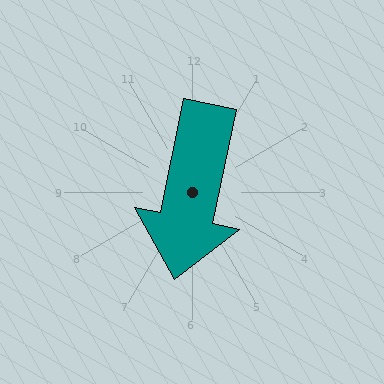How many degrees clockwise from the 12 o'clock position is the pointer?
Approximately 192 degrees.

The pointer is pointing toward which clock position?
Roughly 6 o'clock.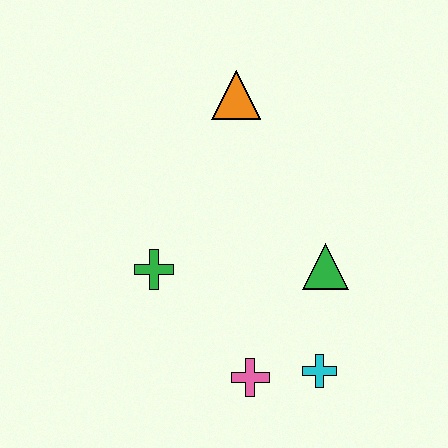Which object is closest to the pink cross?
The cyan cross is closest to the pink cross.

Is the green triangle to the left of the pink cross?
No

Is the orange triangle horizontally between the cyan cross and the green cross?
Yes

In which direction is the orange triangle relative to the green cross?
The orange triangle is above the green cross.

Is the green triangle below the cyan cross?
No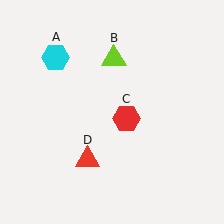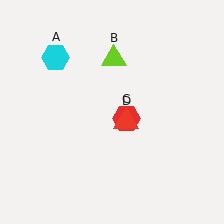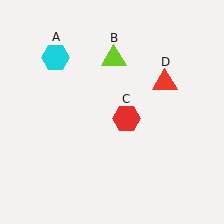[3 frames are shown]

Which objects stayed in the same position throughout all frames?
Cyan hexagon (object A) and lime triangle (object B) and red hexagon (object C) remained stationary.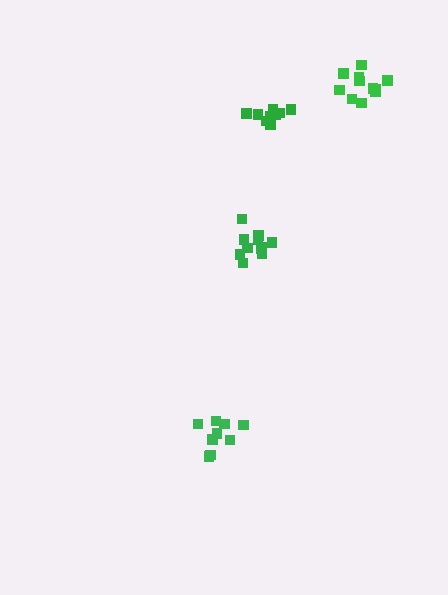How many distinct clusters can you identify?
There are 4 distinct clusters.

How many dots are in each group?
Group 1: 9 dots, Group 2: 11 dots, Group 3: 9 dots, Group 4: 11 dots (40 total).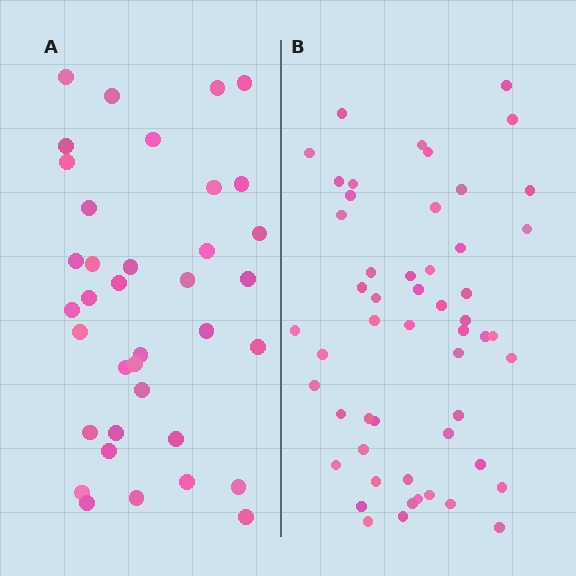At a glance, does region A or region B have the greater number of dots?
Region B (the right region) has more dots.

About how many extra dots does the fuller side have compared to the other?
Region B has approximately 15 more dots than region A.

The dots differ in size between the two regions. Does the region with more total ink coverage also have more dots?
No. Region A has more total ink coverage because its dots are larger, but region B actually contains more individual dots. Total area can be misleading — the number of items is what matters here.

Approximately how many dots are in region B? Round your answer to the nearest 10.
About 50 dots. (The exact count is 53, which rounds to 50.)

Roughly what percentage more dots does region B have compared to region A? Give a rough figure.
About 45% more.